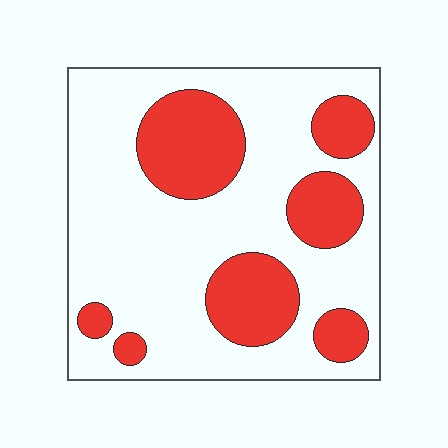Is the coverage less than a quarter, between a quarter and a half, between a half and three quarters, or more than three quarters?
Between a quarter and a half.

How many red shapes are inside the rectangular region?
7.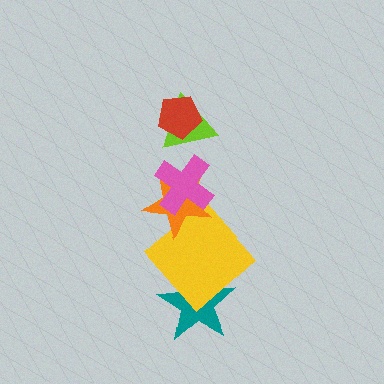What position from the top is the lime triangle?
The lime triangle is 2nd from the top.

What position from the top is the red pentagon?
The red pentagon is 1st from the top.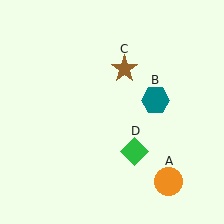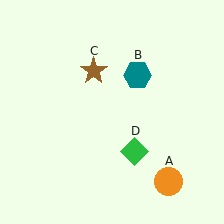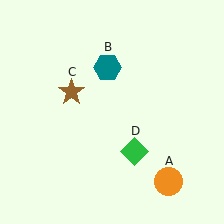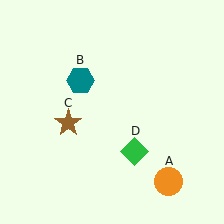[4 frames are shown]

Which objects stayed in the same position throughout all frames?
Orange circle (object A) and green diamond (object D) remained stationary.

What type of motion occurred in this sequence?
The teal hexagon (object B), brown star (object C) rotated counterclockwise around the center of the scene.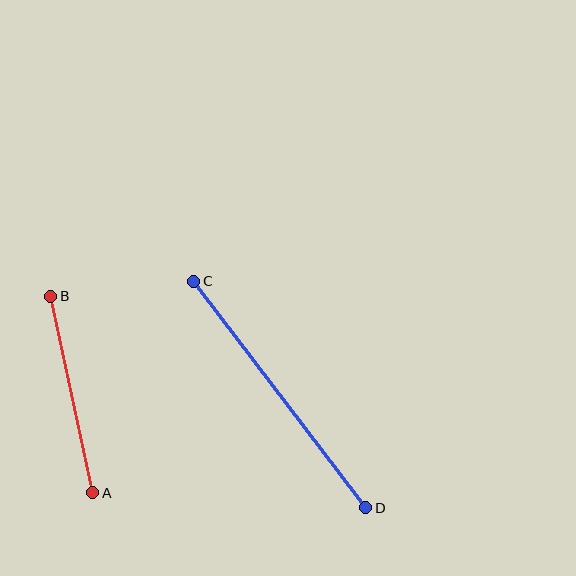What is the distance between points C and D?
The distance is approximately 285 pixels.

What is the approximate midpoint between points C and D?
The midpoint is at approximately (280, 395) pixels.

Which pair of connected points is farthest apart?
Points C and D are farthest apart.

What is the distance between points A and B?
The distance is approximately 201 pixels.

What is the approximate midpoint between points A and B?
The midpoint is at approximately (72, 394) pixels.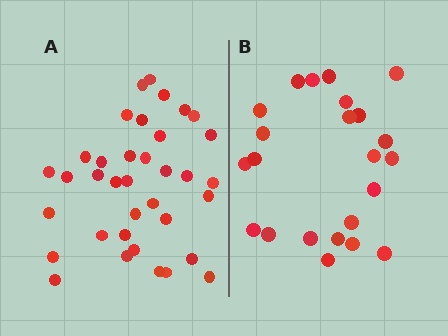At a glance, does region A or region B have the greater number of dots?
Region A (the left region) has more dots.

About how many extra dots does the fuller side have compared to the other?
Region A has approximately 15 more dots than region B.